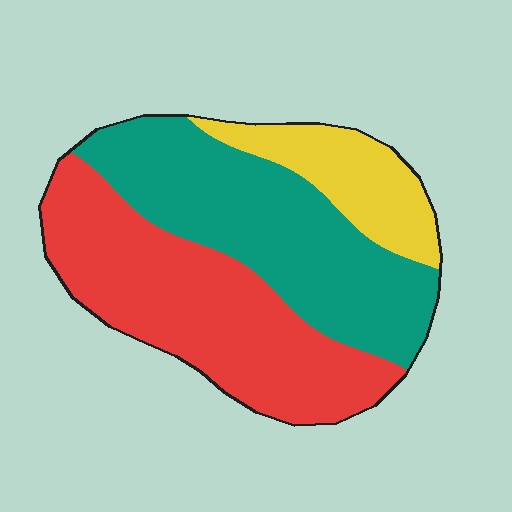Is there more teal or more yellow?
Teal.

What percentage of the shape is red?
Red covers about 45% of the shape.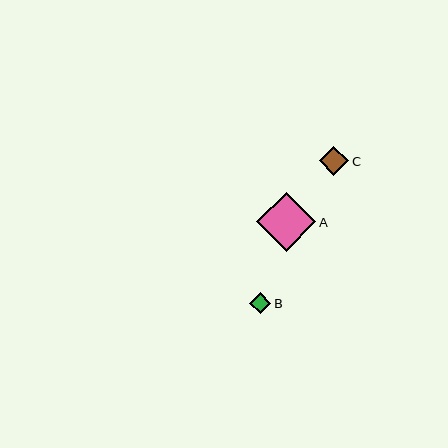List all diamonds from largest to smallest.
From largest to smallest: A, C, B.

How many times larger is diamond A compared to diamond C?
Diamond A is approximately 2.0 times the size of diamond C.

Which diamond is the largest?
Diamond A is the largest with a size of approximately 59 pixels.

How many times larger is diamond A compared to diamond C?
Diamond A is approximately 2.0 times the size of diamond C.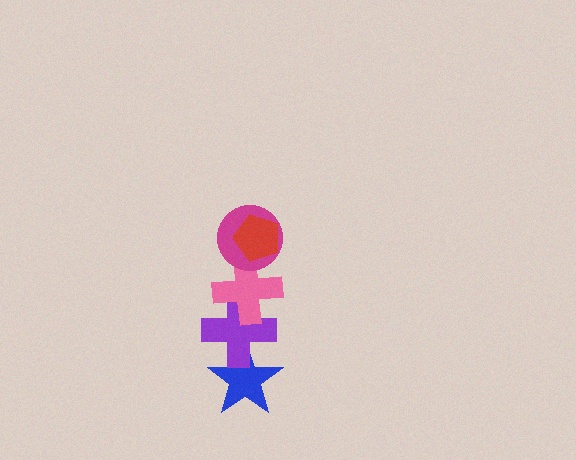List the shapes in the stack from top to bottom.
From top to bottom: the red pentagon, the magenta circle, the pink cross, the purple cross, the blue star.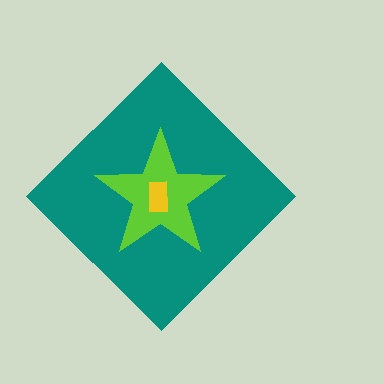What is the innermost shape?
The yellow rectangle.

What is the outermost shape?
The teal diamond.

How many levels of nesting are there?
3.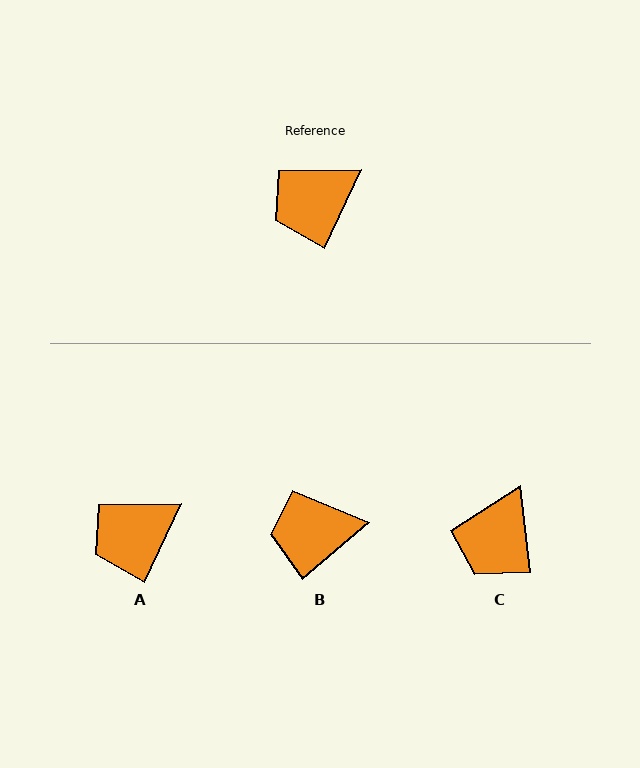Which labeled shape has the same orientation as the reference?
A.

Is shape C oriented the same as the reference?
No, it is off by about 31 degrees.